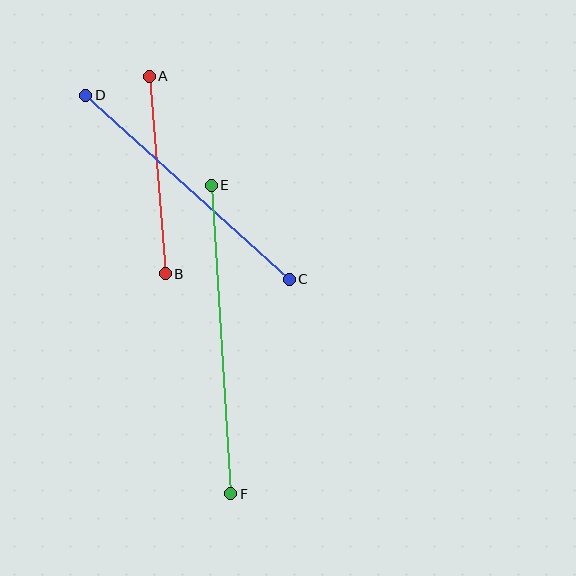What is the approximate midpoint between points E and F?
The midpoint is at approximately (221, 339) pixels.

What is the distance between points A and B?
The distance is approximately 198 pixels.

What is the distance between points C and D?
The distance is approximately 274 pixels.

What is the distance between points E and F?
The distance is approximately 309 pixels.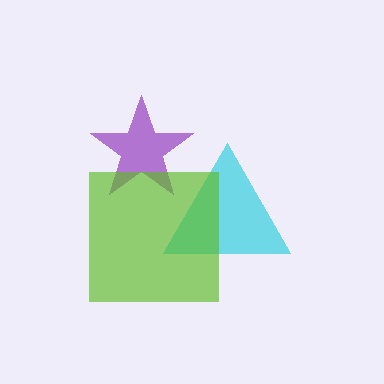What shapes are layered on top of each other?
The layered shapes are: a cyan triangle, a purple star, a lime square.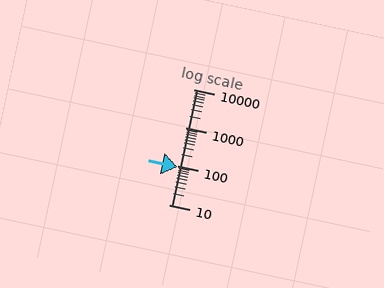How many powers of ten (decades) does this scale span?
The scale spans 3 decades, from 10 to 10000.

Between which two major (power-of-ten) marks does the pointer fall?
The pointer is between 10 and 100.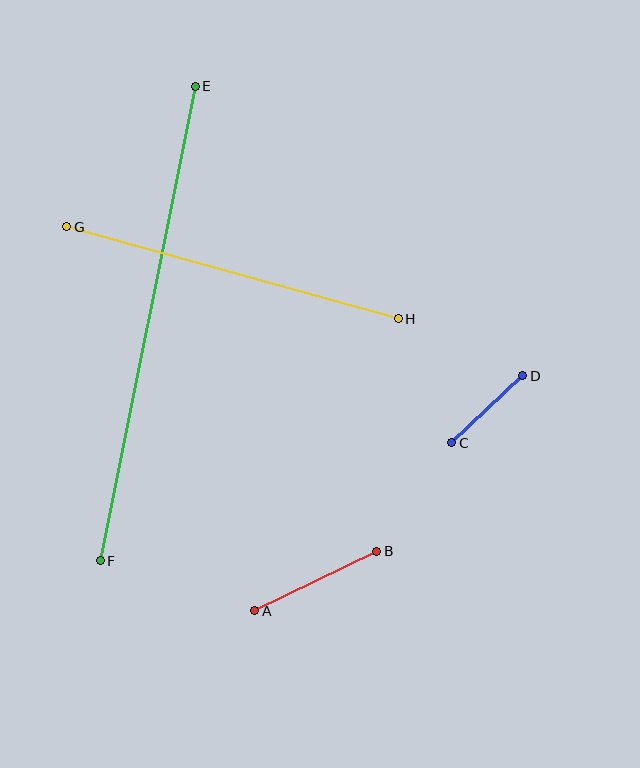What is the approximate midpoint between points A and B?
The midpoint is at approximately (316, 581) pixels.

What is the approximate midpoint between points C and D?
The midpoint is at approximately (487, 409) pixels.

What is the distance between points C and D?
The distance is approximately 98 pixels.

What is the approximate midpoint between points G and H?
The midpoint is at approximately (233, 273) pixels.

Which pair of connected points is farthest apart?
Points E and F are farthest apart.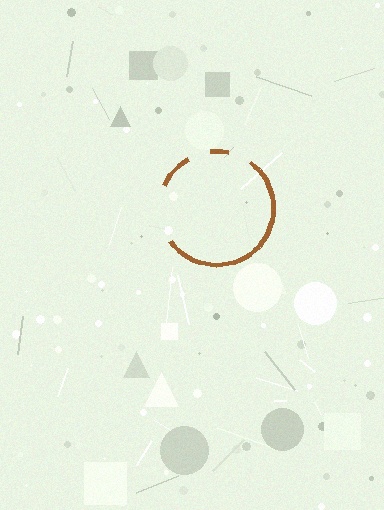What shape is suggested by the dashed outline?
The dashed outline suggests a circle.